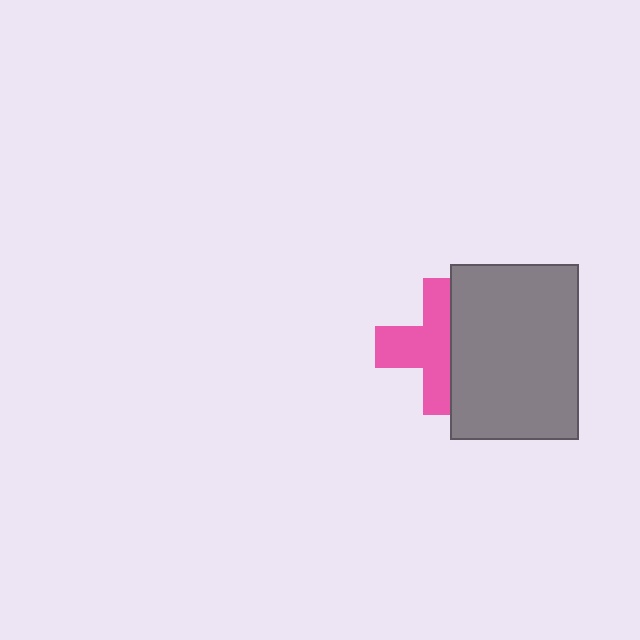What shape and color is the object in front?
The object in front is a gray rectangle.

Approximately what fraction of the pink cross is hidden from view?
Roughly 41% of the pink cross is hidden behind the gray rectangle.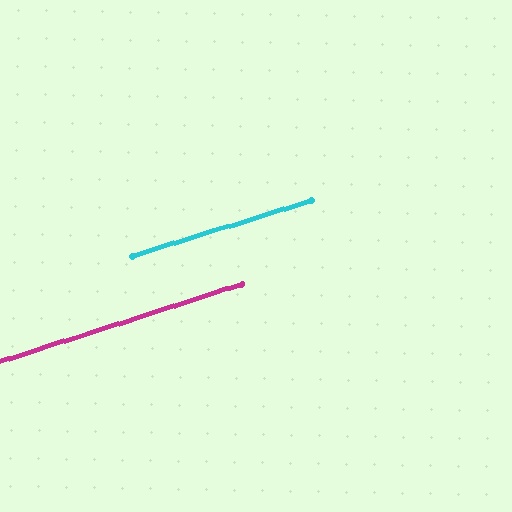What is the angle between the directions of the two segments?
Approximately 0 degrees.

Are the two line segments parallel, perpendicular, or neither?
Parallel — their directions differ by only 0.3°.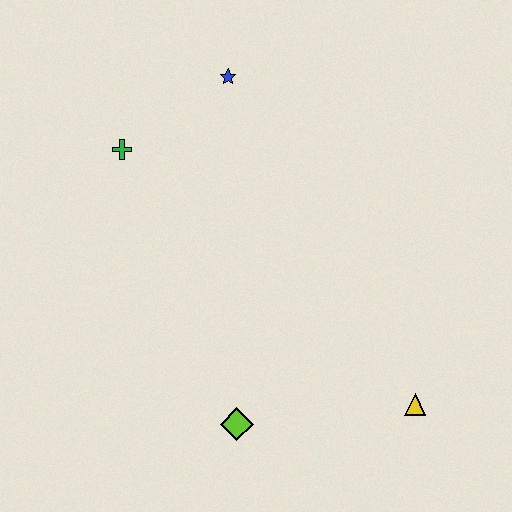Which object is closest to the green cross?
The blue star is closest to the green cross.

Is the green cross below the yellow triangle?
No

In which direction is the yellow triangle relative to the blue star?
The yellow triangle is below the blue star.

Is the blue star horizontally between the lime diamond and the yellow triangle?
No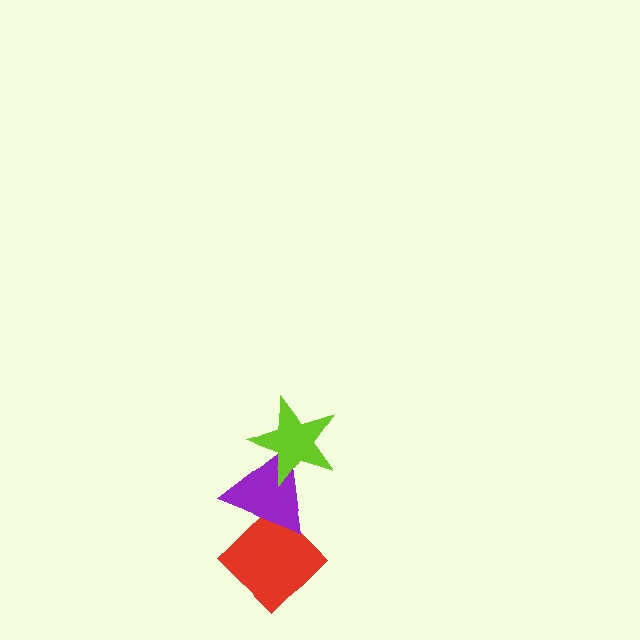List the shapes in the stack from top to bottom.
From top to bottom: the lime star, the purple triangle, the red diamond.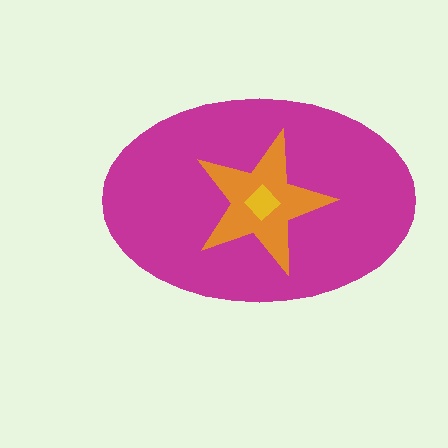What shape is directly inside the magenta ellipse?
The orange star.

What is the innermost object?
The yellow diamond.